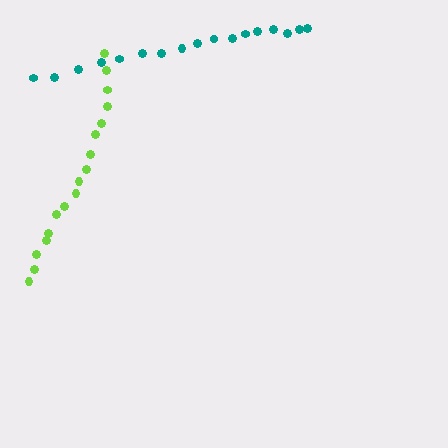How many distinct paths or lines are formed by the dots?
There are 2 distinct paths.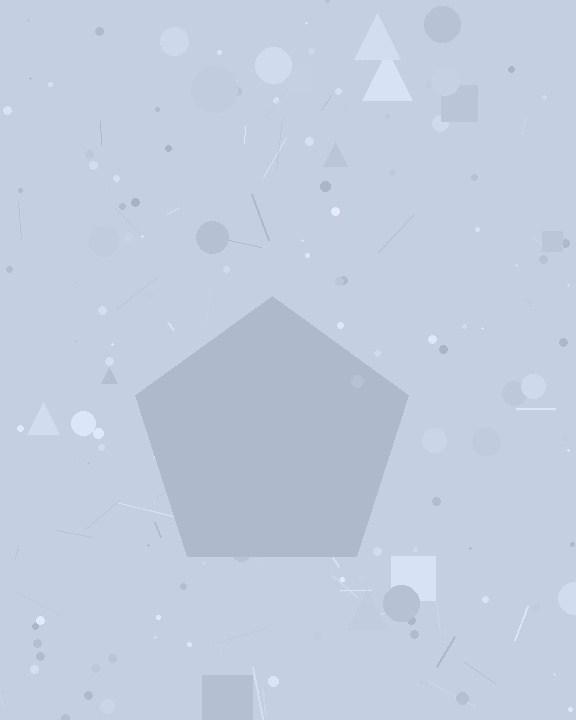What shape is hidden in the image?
A pentagon is hidden in the image.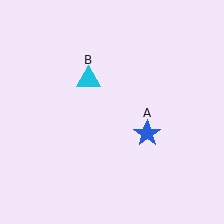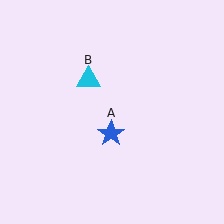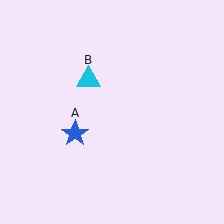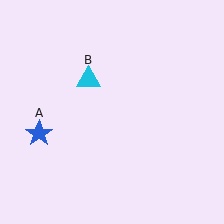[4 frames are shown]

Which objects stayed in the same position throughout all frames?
Cyan triangle (object B) remained stationary.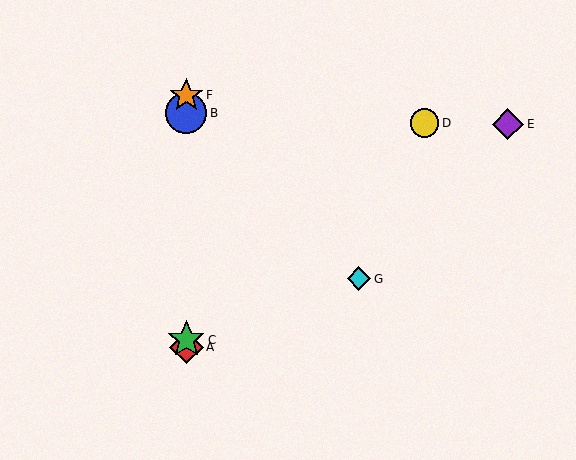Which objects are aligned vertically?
Objects A, B, C, F are aligned vertically.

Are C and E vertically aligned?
No, C is at x≈186 and E is at x≈508.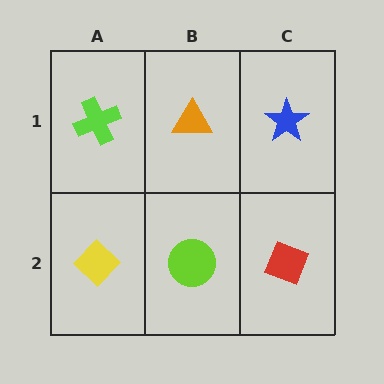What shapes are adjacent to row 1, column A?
A yellow diamond (row 2, column A), an orange triangle (row 1, column B).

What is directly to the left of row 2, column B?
A yellow diamond.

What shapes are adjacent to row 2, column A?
A lime cross (row 1, column A), a lime circle (row 2, column B).